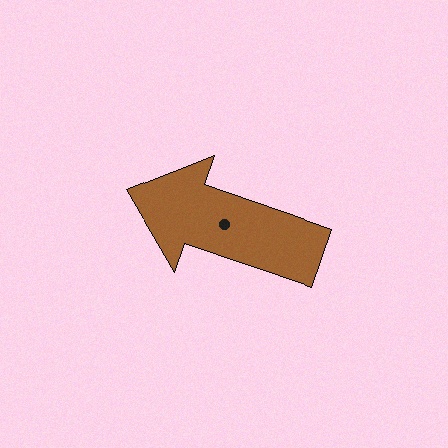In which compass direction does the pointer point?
West.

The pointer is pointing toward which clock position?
Roughly 10 o'clock.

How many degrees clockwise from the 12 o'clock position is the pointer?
Approximately 289 degrees.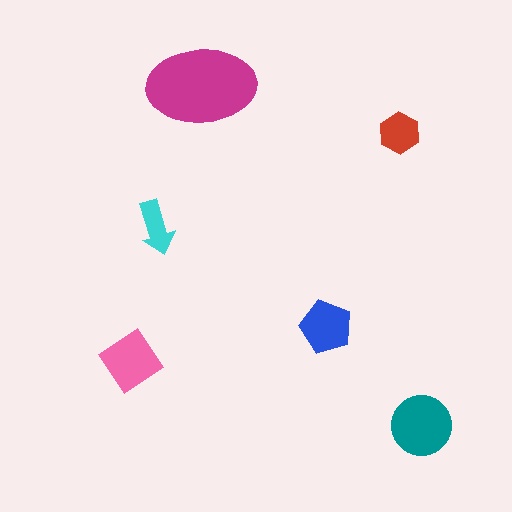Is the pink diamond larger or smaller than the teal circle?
Smaller.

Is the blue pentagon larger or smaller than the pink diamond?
Smaller.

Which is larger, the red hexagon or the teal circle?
The teal circle.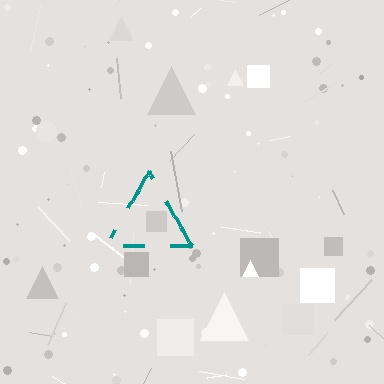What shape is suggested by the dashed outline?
The dashed outline suggests a triangle.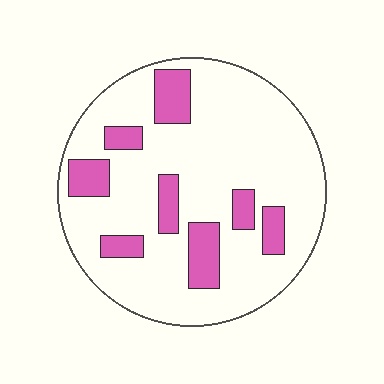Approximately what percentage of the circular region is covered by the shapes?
Approximately 20%.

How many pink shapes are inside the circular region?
8.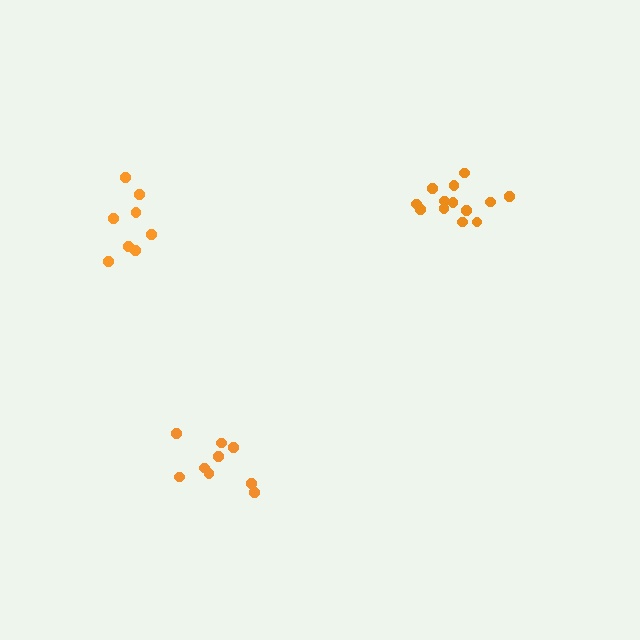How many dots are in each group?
Group 1: 9 dots, Group 2: 13 dots, Group 3: 8 dots (30 total).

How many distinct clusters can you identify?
There are 3 distinct clusters.